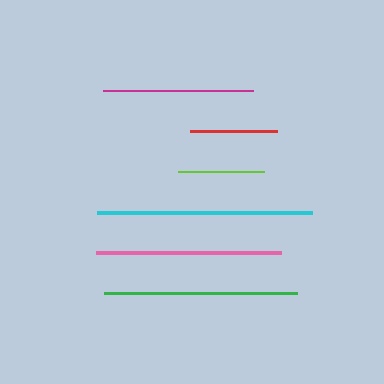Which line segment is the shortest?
The lime line is the shortest at approximately 86 pixels.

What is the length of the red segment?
The red segment is approximately 87 pixels long.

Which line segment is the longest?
The cyan line is the longest at approximately 215 pixels.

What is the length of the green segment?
The green segment is approximately 193 pixels long.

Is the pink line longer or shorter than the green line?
The green line is longer than the pink line.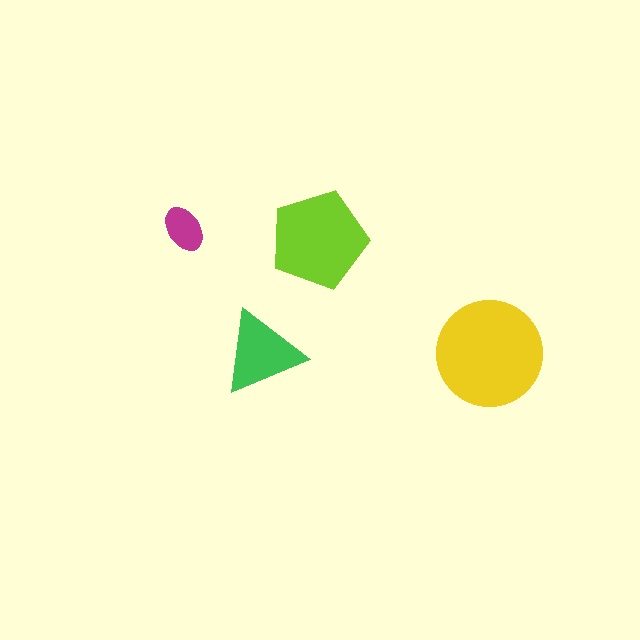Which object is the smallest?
The magenta ellipse.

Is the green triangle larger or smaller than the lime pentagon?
Smaller.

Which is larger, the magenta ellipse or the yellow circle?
The yellow circle.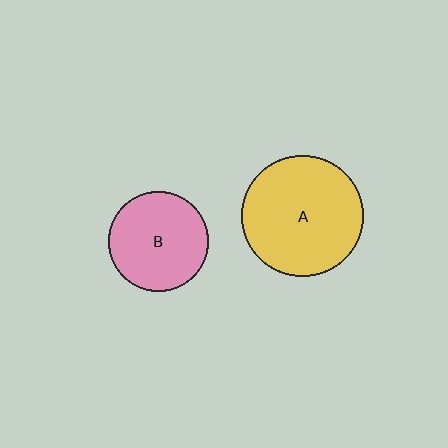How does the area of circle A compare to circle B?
Approximately 1.5 times.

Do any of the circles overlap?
No, none of the circles overlap.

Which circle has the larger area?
Circle A (yellow).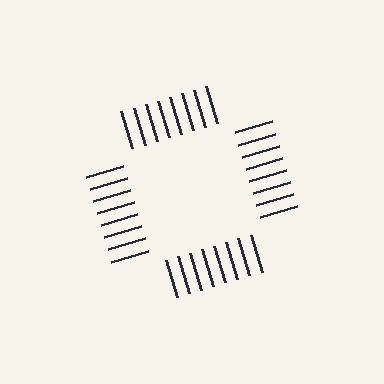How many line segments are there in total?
32 — 8 along each of the 4 edges.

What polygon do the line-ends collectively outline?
An illusory square — the line segments terminate on its edges but no continuous stroke is drawn.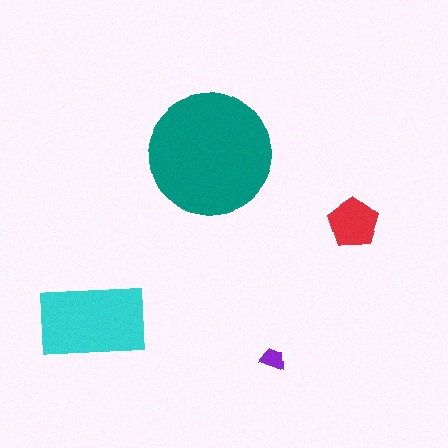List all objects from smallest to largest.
The purple trapezoid, the red pentagon, the cyan rectangle, the teal circle.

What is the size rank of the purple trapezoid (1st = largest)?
4th.